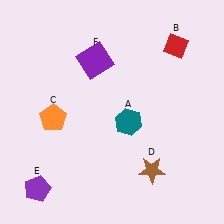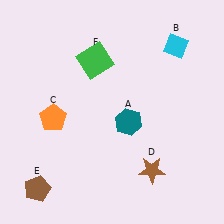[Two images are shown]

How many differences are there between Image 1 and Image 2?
There are 3 differences between the two images.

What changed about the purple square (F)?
In Image 1, F is purple. In Image 2, it changed to green.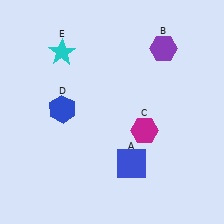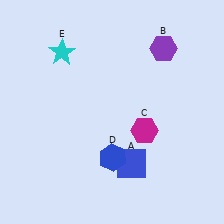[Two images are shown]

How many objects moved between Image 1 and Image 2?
1 object moved between the two images.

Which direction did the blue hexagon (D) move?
The blue hexagon (D) moved right.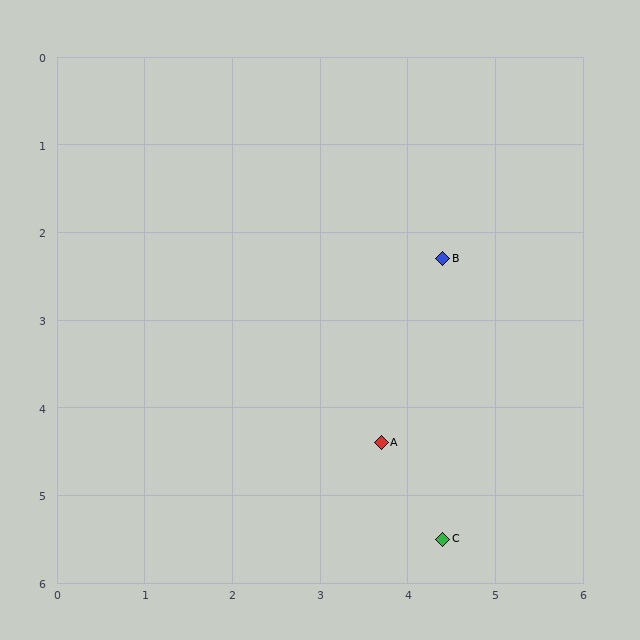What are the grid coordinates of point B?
Point B is at approximately (4.4, 2.3).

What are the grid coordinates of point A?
Point A is at approximately (3.7, 4.4).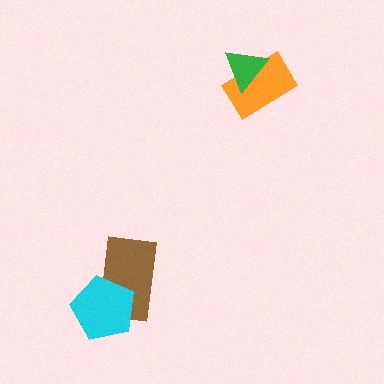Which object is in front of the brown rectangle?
The cyan pentagon is in front of the brown rectangle.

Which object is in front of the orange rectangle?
The green triangle is in front of the orange rectangle.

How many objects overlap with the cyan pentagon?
1 object overlaps with the cyan pentagon.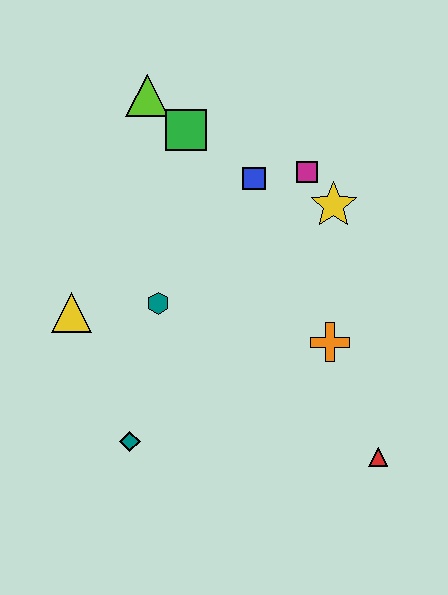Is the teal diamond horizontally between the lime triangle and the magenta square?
No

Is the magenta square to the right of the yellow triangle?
Yes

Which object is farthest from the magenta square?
The teal diamond is farthest from the magenta square.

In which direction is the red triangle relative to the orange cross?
The red triangle is below the orange cross.